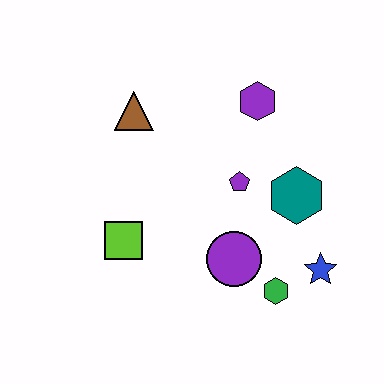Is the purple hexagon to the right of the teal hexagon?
No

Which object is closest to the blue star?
The green hexagon is closest to the blue star.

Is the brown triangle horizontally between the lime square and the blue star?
Yes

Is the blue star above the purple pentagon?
No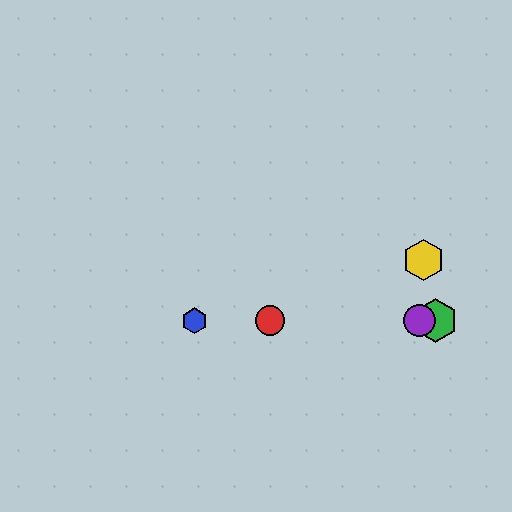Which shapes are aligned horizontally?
The red circle, the blue hexagon, the green hexagon, the purple circle are aligned horizontally.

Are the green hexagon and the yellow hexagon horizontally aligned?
No, the green hexagon is at y≈321 and the yellow hexagon is at y≈260.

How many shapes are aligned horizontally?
4 shapes (the red circle, the blue hexagon, the green hexagon, the purple circle) are aligned horizontally.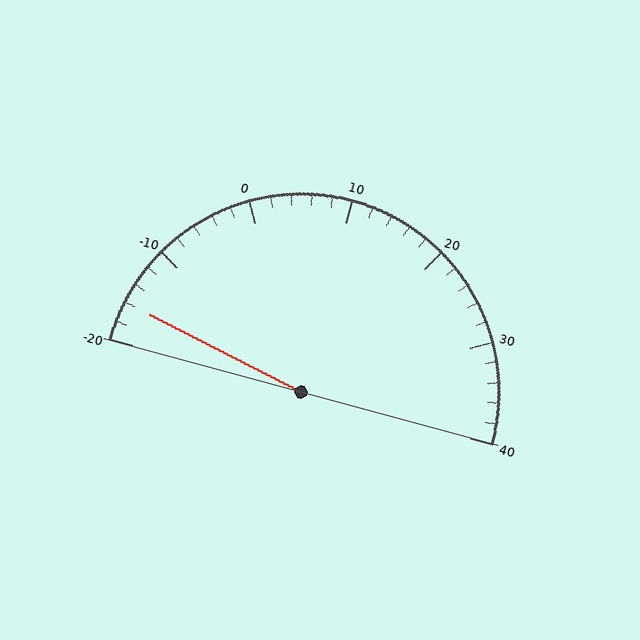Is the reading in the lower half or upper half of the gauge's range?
The reading is in the lower half of the range (-20 to 40).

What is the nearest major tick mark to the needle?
The nearest major tick mark is -20.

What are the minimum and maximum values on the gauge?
The gauge ranges from -20 to 40.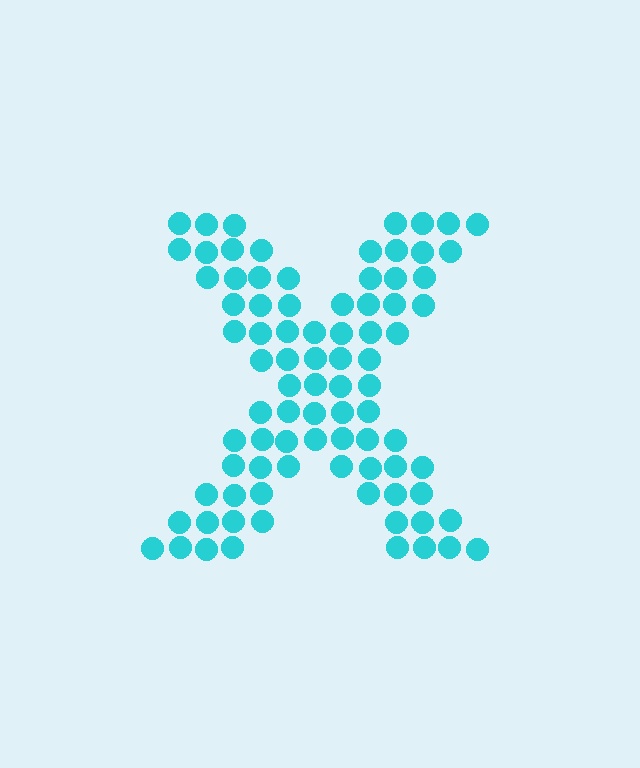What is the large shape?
The large shape is the letter X.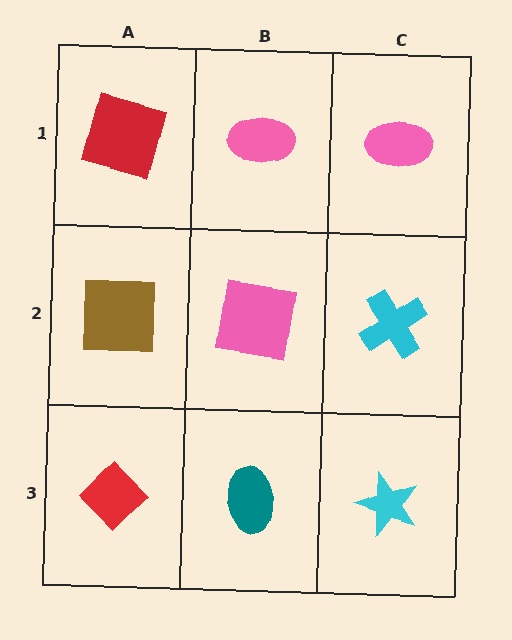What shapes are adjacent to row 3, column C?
A cyan cross (row 2, column C), a teal ellipse (row 3, column B).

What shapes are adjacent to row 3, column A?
A brown square (row 2, column A), a teal ellipse (row 3, column B).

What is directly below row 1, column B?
A pink square.